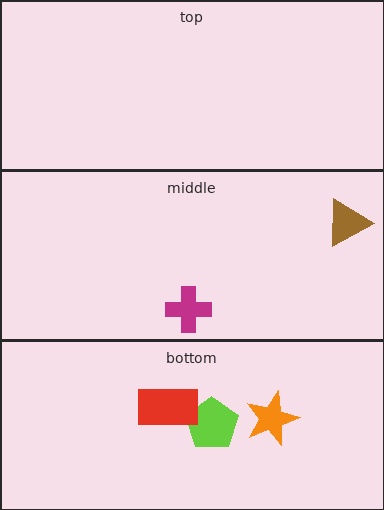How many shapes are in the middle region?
2.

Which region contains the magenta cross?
The middle region.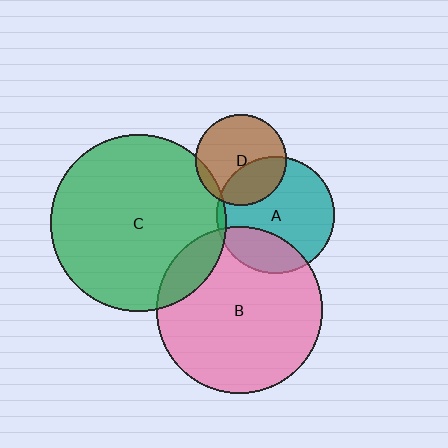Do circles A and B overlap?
Yes.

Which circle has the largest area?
Circle C (green).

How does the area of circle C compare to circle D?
Approximately 3.8 times.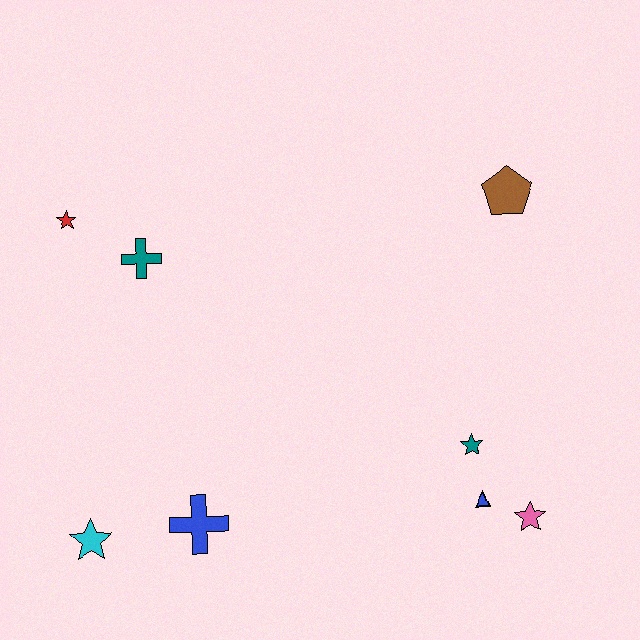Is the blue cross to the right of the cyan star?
Yes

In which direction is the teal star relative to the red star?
The teal star is to the right of the red star.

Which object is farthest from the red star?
The pink star is farthest from the red star.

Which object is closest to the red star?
The teal cross is closest to the red star.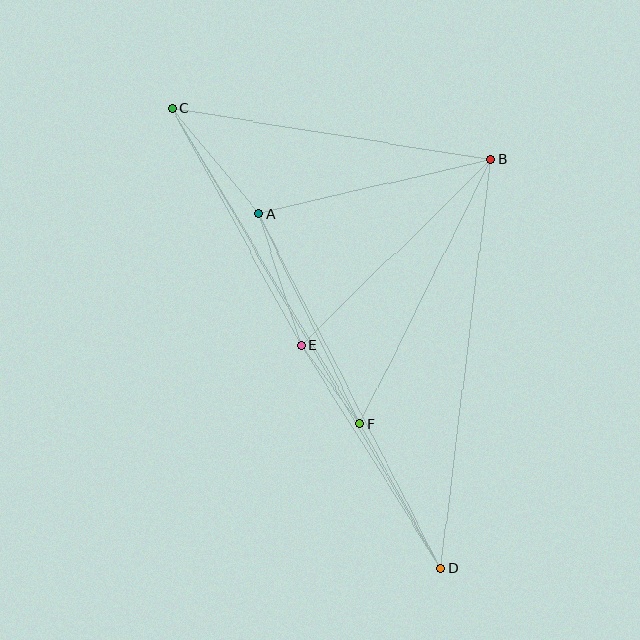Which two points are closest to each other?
Points E and F are closest to each other.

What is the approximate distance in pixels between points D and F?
The distance between D and F is approximately 165 pixels.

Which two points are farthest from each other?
Points C and D are farthest from each other.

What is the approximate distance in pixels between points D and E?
The distance between D and E is approximately 263 pixels.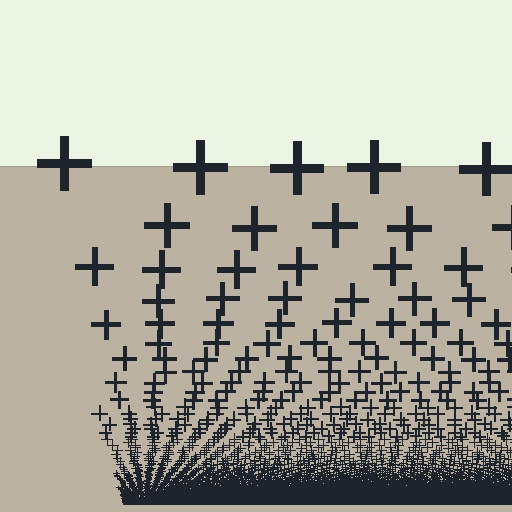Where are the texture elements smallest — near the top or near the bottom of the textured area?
Near the bottom.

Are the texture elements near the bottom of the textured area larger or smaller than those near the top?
Smaller. The gradient is inverted — elements near the bottom are smaller and denser.